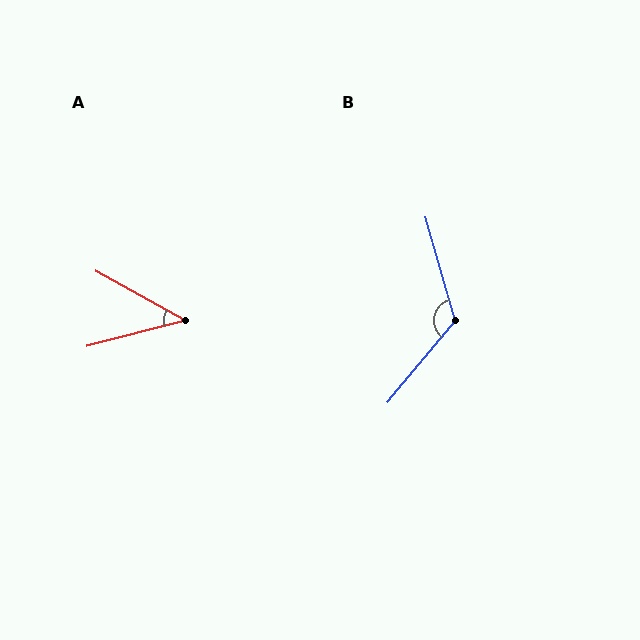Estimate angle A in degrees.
Approximately 43 degrees.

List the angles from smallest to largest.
A (43°), B (124°).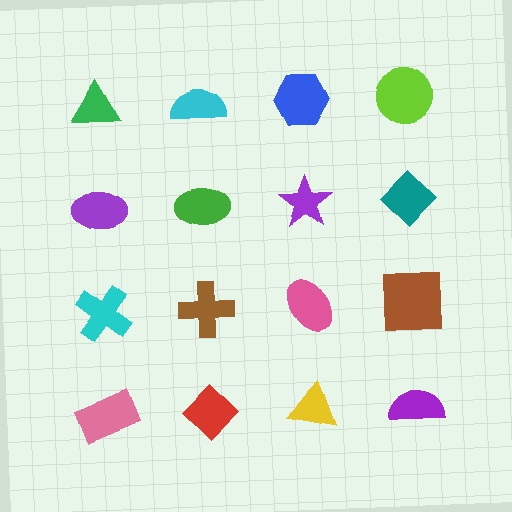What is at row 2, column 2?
A green ellipse.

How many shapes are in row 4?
4 shapes.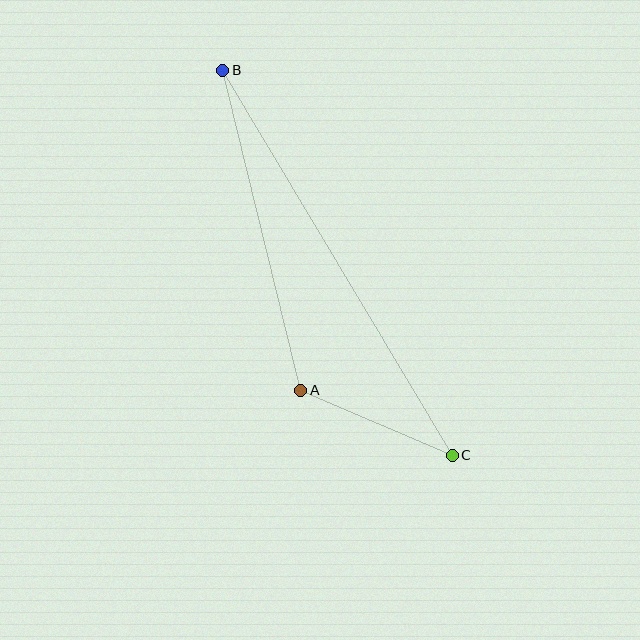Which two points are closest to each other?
Points A and C are closest to each other.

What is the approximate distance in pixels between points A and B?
The distance between A and B is approximately 329 pixels.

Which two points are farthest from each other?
Points B and C are farthest from each other.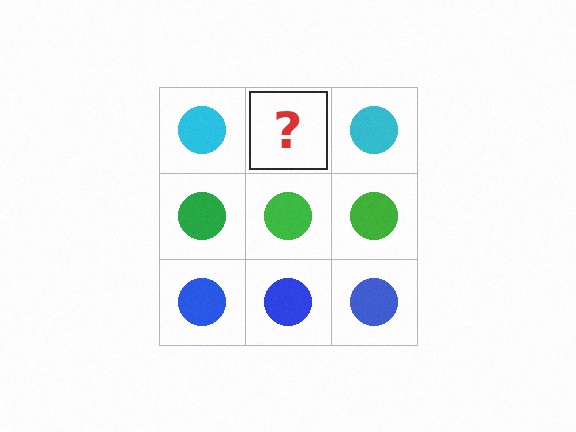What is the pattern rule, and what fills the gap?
The rule is that each row has a consistent color. The gap should be filled with a cyan circle.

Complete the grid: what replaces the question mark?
The question mark should be replaced with a cyan circle.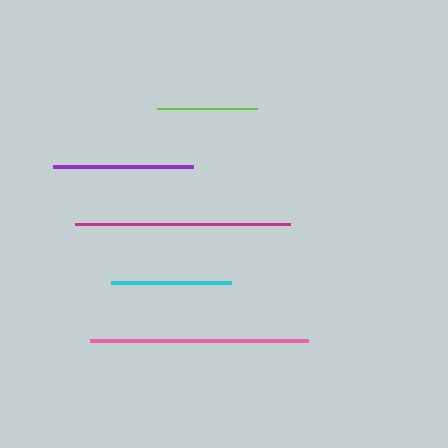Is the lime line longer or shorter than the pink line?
The pink line is longer than the lime line.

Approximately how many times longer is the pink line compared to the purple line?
The pink line is approximately 1.6 times the length of the purple line.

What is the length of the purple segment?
The purple segment is approximately 140 pixels long.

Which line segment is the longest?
The pink line is the longest at approximately 218 pixels.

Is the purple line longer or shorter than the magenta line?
The magenta line is longer than the purple line.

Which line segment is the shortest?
The lime line is the shortest at approximately 101 pixels.